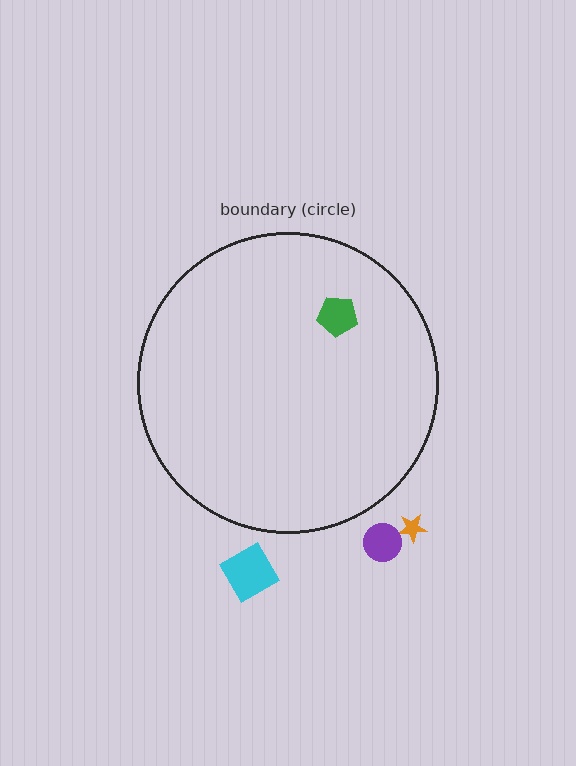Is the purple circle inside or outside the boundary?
Outside.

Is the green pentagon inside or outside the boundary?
Inside.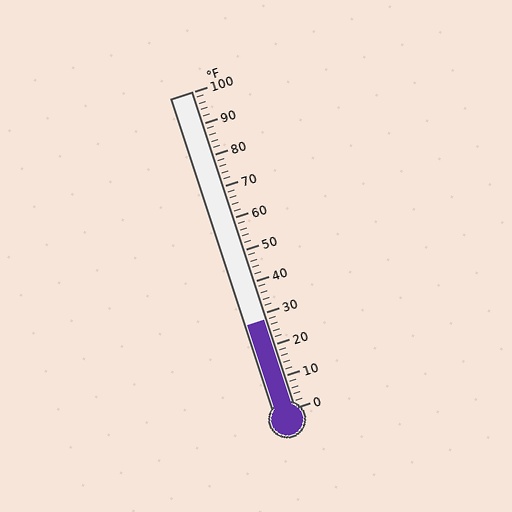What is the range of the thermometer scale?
The thermometer scale ranges from 0°F to 100°F.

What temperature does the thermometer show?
The thermometer shows approximately 28°F.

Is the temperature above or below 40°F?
The temperature is below 40°F.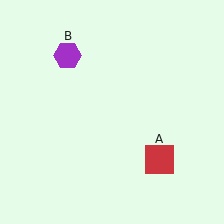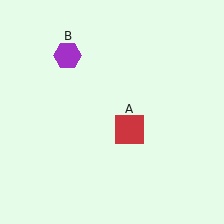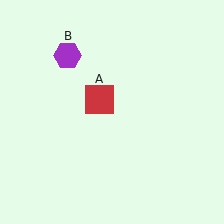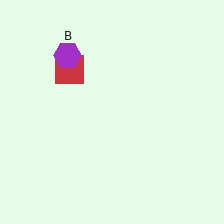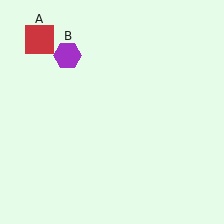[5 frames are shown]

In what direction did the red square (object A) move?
The red square (object A) moved up and to the left.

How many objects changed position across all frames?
1 object changed position: red square (object A).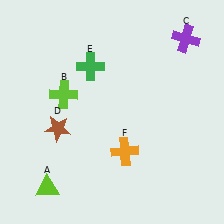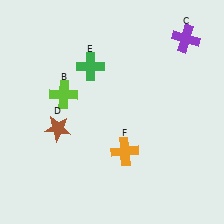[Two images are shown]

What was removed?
The lime triangle (A) was removed in Image 2.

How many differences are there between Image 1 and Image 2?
There is 1 difference between the two images.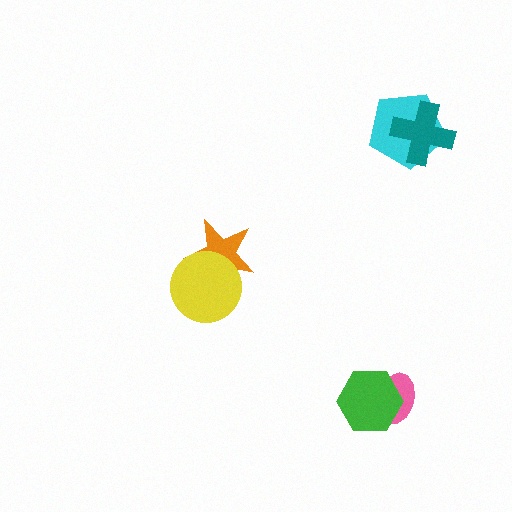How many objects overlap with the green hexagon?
1 object overlaps with the green hexagon.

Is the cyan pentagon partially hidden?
Yes, it is partially covered by another shape.